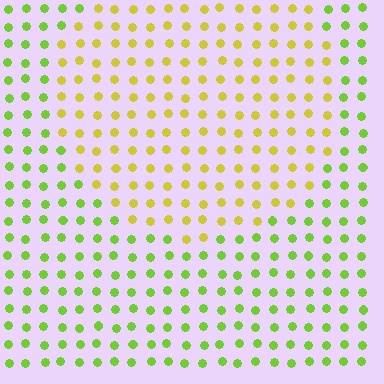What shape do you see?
I see a circle.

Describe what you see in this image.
The image is filled with small lime elements in a uniform arrangement. A circle-shaped region is visible where the elements are tinted to a slightly different hue, forming a subtle color boundary.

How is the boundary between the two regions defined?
The boundary is defined purely by a slight shift in hue (about 38 degrees). Spacing, size, and orientation are identical on both sides.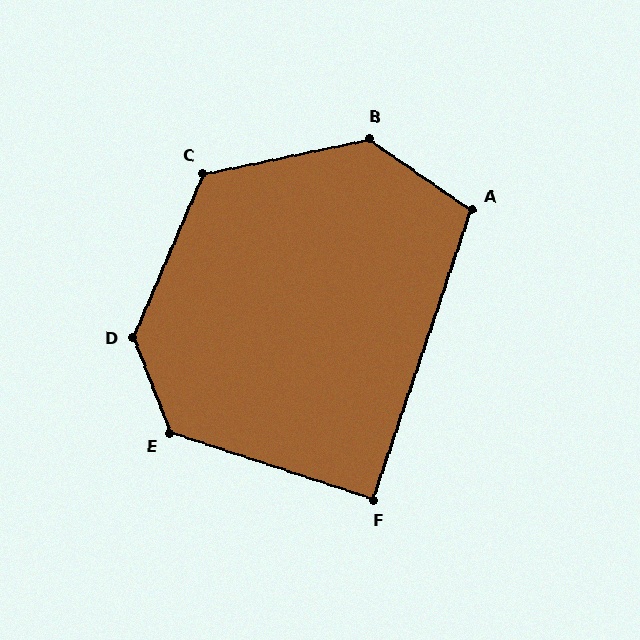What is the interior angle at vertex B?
Approximately 134 degrees (obtuse).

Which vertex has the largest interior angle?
D, at approximately 136 degrees.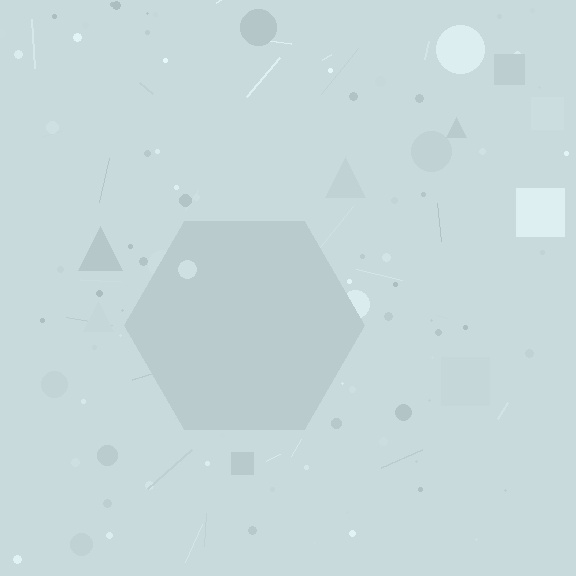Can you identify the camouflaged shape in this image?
The camouflaged shape is a hexagon.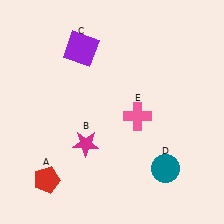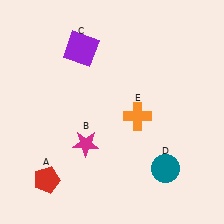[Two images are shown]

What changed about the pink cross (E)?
In Image 1, E is pink. In Image 2, it changed to orange.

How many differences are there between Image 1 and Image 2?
There is 1 difference between the two images.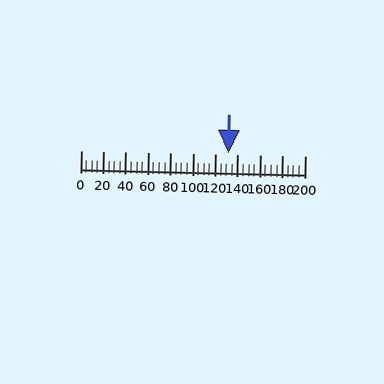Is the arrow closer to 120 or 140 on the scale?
The arrow is closer to 140.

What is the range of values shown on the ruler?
The ruler shows values from 0 to 200.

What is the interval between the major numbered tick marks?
The major tick marks are spaced 20 units apart.